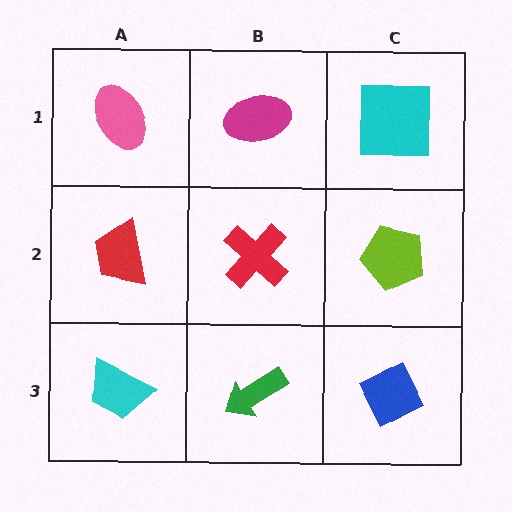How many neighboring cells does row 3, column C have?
2.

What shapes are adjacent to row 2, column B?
A magenta ellipse (row 1, column B), a green arrow (row 3, column B), a red trapezoid (row 2, column A), a lime pentagon (row 2, column C).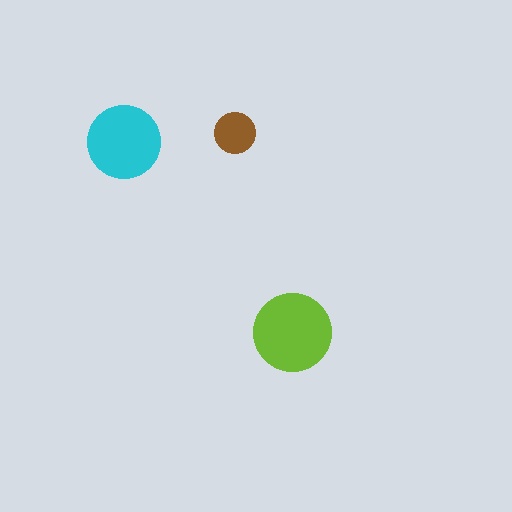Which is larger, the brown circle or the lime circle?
The lime one.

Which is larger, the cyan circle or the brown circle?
The cyan one.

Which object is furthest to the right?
The lime circle is rightmost.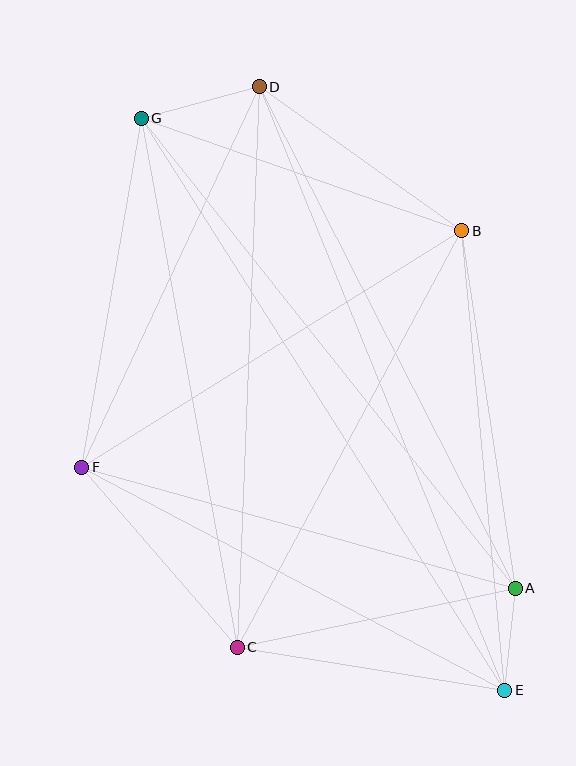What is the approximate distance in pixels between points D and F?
The distance between D and F is approximately 420 pixels.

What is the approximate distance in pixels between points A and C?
The distance between A and C is approximately 284 pixels.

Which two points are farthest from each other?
Points E and G are farthest from each other.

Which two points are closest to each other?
Points A and E are closest to each other.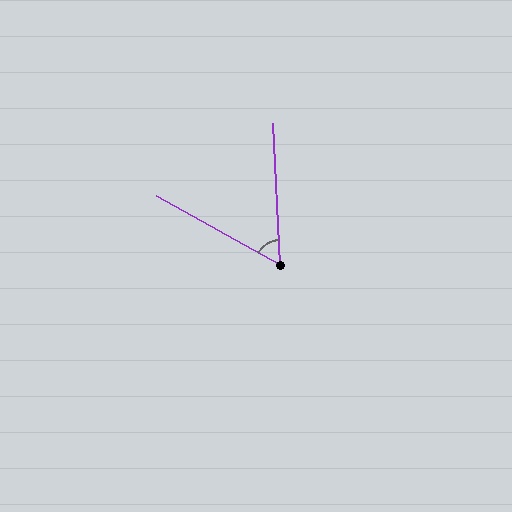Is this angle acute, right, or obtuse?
It is acute.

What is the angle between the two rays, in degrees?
Approximately 58 degrees.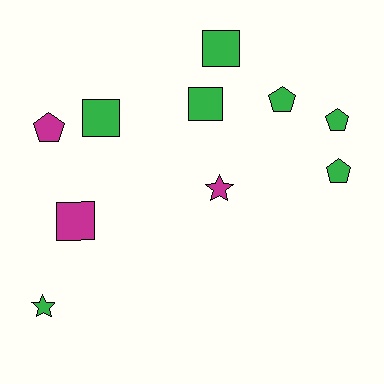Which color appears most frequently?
Green, with 7 objects.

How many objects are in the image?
There are 10 objects.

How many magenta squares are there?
There is 1 magenta square.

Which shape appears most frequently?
Pentagon, with 4 objects.